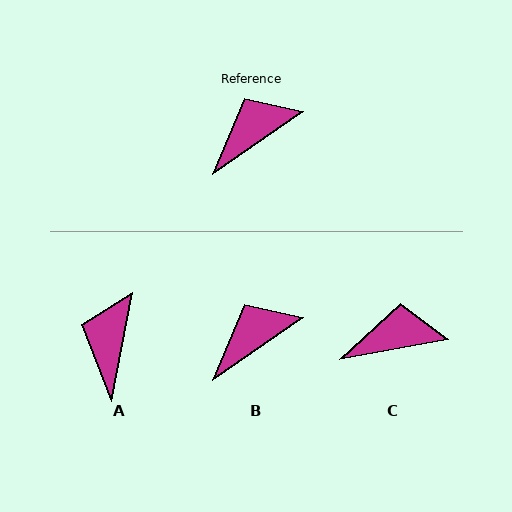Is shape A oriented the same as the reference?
No, it is off by about 44 degrees.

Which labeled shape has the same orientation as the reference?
B.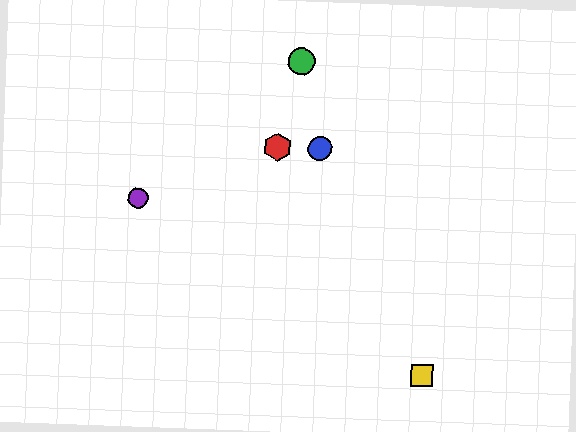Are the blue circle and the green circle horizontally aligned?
No, the blue circle is at y≈149 and the green circle is at y≈61.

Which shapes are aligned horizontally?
The red hexagon, the blue circle are aligned horizontally.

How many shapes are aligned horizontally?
2 shapes (the red hexagon, the blue circle) are aligned horizontally.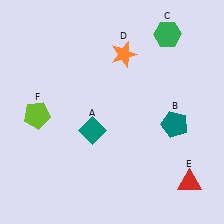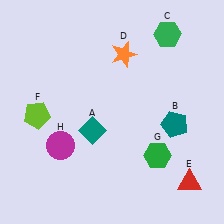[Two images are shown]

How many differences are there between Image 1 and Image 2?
There are 2 differences between the two images.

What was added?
A green hexagon (G), a magenta circle (H) were added in Image 2.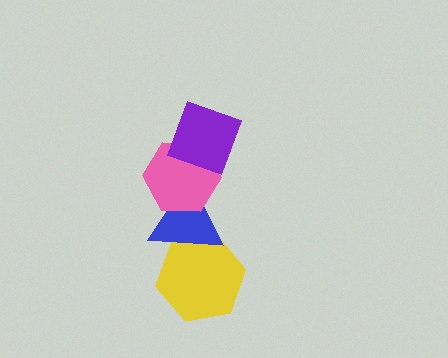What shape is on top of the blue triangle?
The pink hexagon is on top of the blue triangle.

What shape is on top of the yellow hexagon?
The blue triangle is on top of the yellow hexagon.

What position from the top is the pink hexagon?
The pink hexagon is 2nd from the top.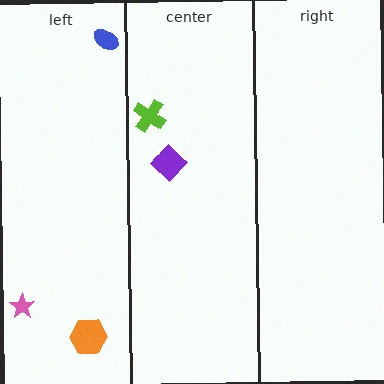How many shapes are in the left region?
3.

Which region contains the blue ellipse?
The left region.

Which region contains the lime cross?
The center region.